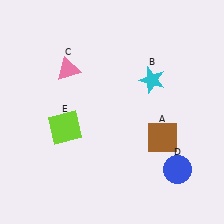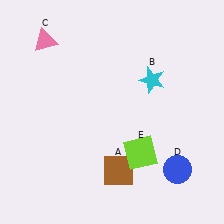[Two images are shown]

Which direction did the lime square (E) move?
The lime square (E) moved right.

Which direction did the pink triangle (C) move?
The pink triangle (C) moved up.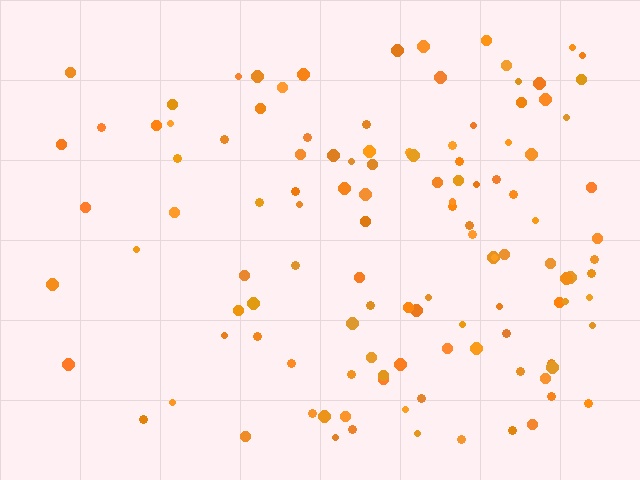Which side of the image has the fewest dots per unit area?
The left.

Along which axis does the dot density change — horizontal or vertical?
Horizontal.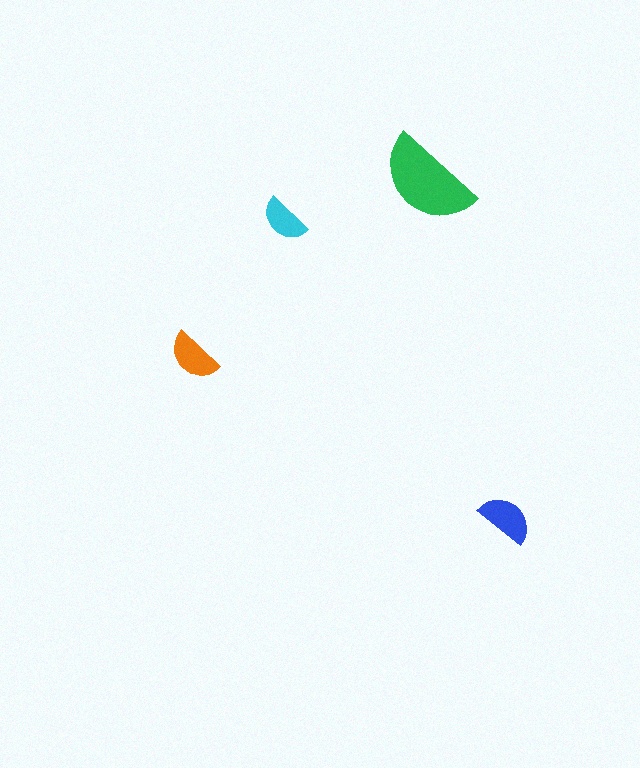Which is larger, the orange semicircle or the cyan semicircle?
The orange one.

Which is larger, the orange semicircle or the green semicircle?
The green one.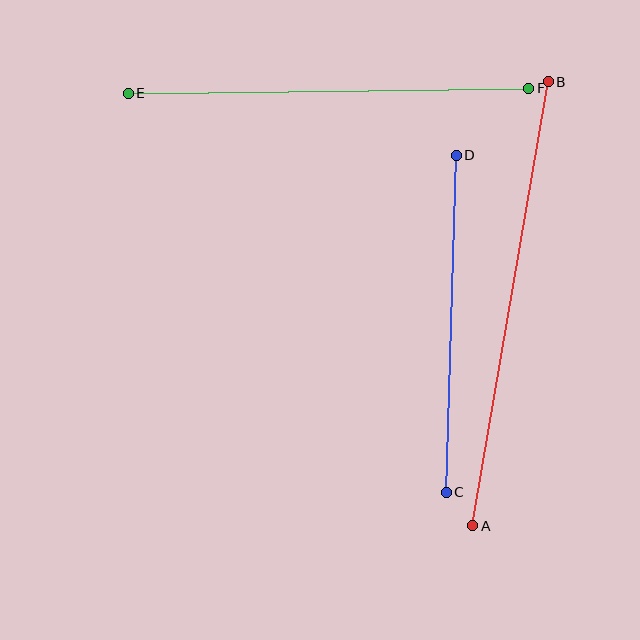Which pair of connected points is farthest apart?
Points A and B are farthest apart.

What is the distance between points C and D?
The distance is approximately 337 pixels.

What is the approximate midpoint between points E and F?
The midpoint is at approximately (328, 91) pixels.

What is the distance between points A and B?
The distance is approximately 451 pixels.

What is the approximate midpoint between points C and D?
The midpoint is at approximately (451, 324) pixels.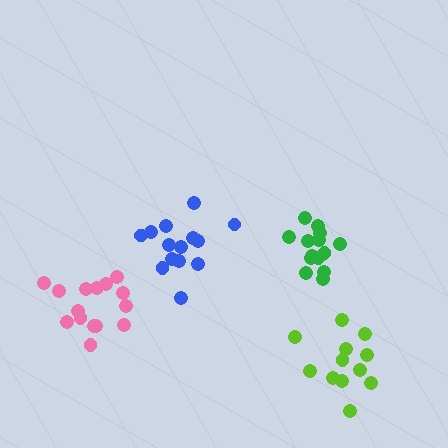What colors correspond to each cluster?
The clusters are colored: green, blue, pink, lime.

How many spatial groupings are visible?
There are 4 spatial groupings.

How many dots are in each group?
Group 1: 14 dots, Group 2: 14 dots, Group 3: 15 dots, Group 4: 12 dots (55 total).